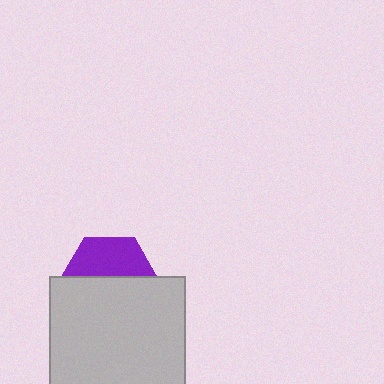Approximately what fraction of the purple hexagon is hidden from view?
Roughly 59% of the purple hexagon is hidden behind the light gray square.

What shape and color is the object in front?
The object in front is a light gray square.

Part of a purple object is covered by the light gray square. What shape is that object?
It is a hexagon.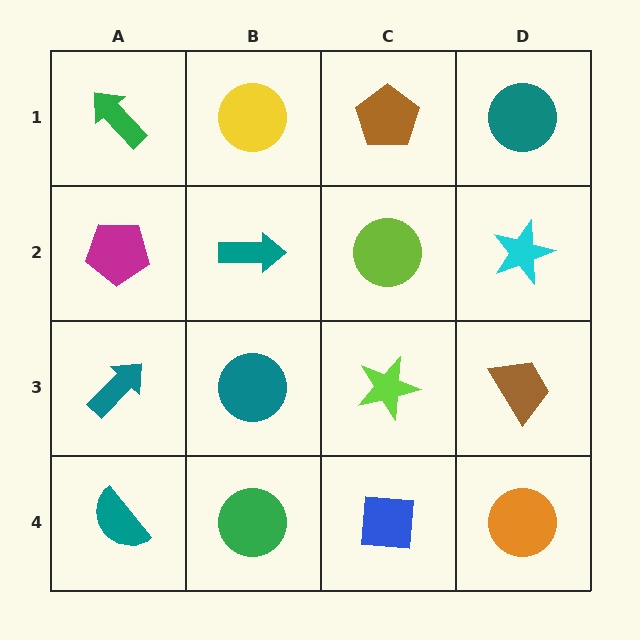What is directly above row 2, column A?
A green arrow.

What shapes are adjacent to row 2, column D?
A teal circle (row 1, column D), a brown trapezoid (row 3, column D), a lime circle (row 2, column C).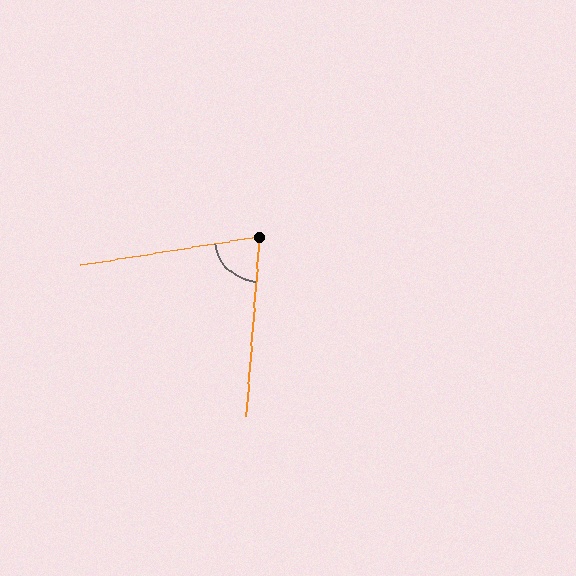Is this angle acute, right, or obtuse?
It is acute.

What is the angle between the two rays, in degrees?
Approximately 77 degrees.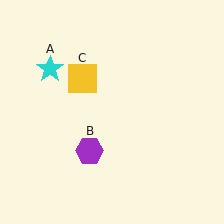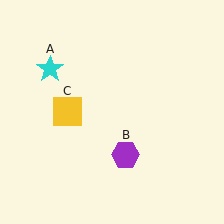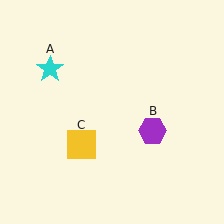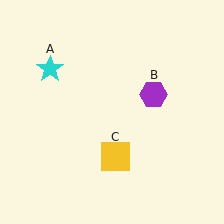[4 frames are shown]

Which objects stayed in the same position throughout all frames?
Cyan star (object A) remained stationary.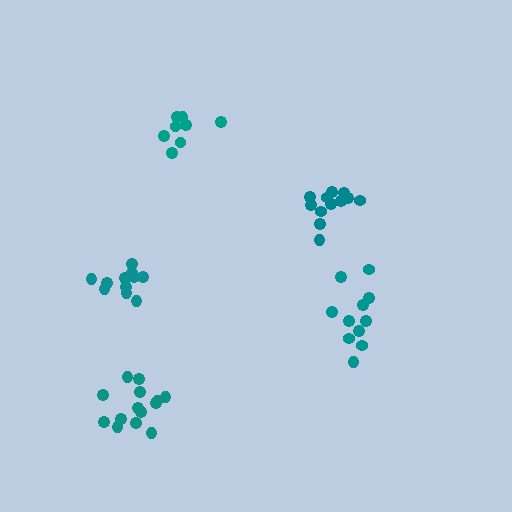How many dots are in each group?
Group 1: 12 dots, Group 2: 11 dots, Group 3: 11 dots, Group 4: 8 dots, Group 5: 14 dots (56 total).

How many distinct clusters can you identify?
There are 5 distinct clusters.